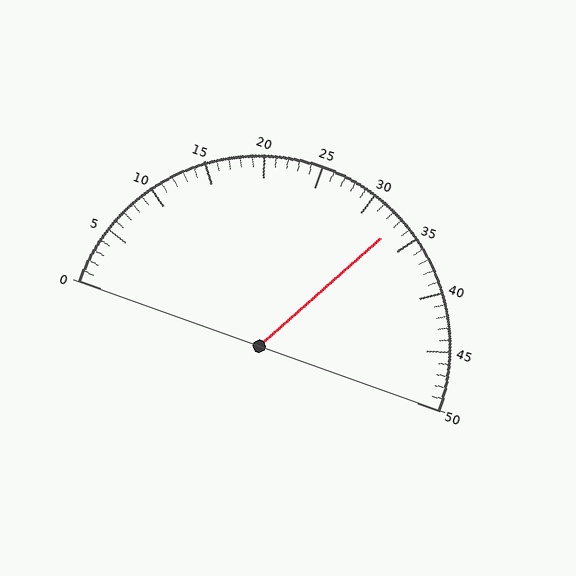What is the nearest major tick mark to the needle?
The nearest major tick mark is 35.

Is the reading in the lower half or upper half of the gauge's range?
The reading is in the upper half of the range (0 to 50).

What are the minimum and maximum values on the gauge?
The gauge ranges from 0 to 50.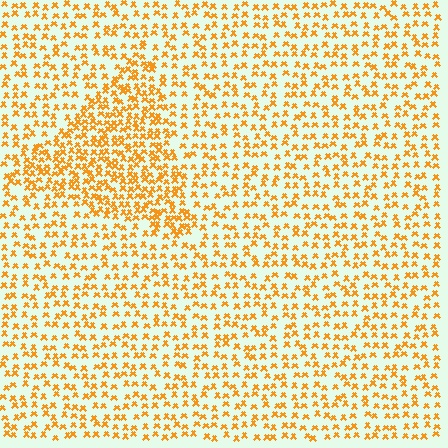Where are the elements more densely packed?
The elements are more densely packed inside the triangle boundary.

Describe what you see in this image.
The image contains small orange elements arranged at two different densities. A triangle-shaped region is visible where the elements are more densely packed than the surrounding area.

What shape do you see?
I see a triangle.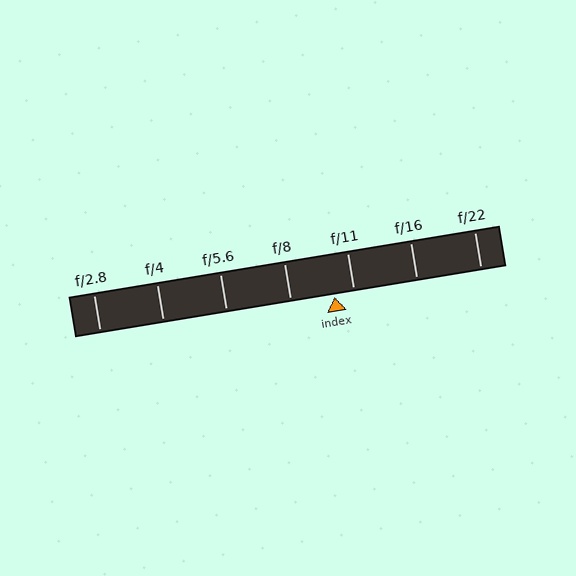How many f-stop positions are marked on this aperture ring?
There are 7 f-stop positions marked.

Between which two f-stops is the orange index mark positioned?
The index mark is between f/8 and f/11.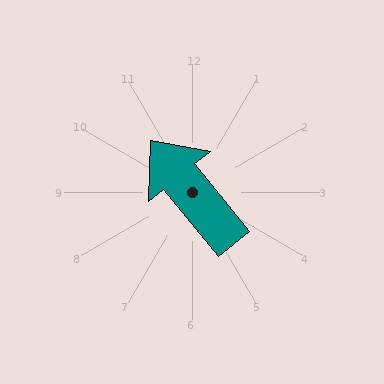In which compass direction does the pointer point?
Northwest.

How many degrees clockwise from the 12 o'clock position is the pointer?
Approximately 321 degrees.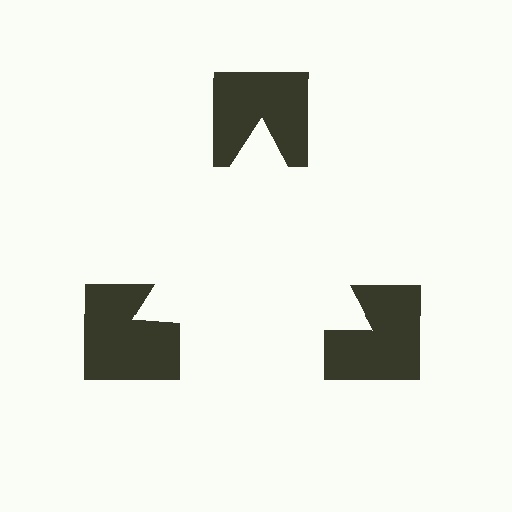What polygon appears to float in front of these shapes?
An illusory triangle — its edges are inferred from the aligned wedge cuts in the notched squares, not physically drawn.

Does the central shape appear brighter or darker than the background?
It typically appears slightly brighter than the background, even though no actual brightness change is drawn.